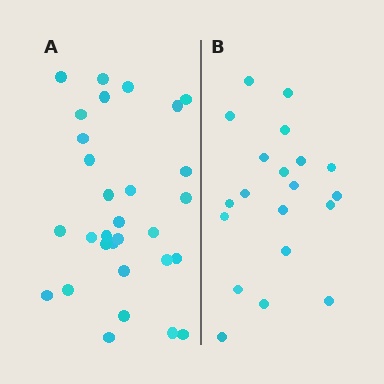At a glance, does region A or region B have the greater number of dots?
Region A (the left region) has more dots.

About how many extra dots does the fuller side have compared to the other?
Region A has roughly 10 or so more dots than region B.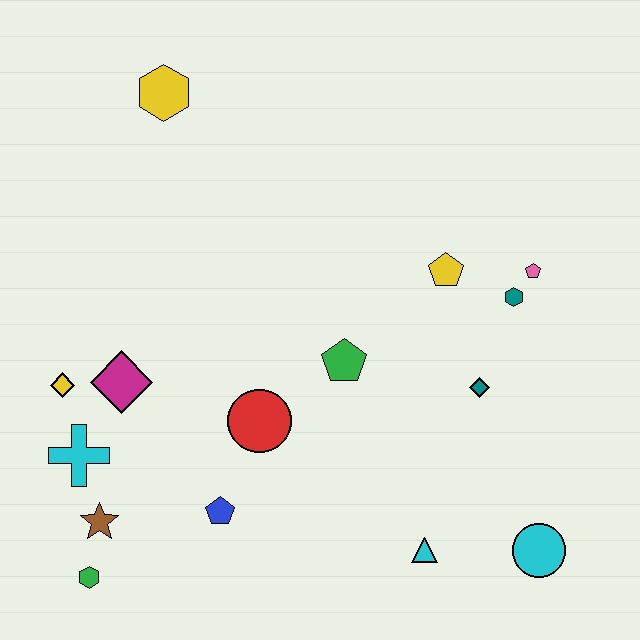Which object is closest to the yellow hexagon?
The magenta diamond is closest to the yellow hexagon.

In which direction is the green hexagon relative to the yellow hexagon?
The green hexagon is below the yellow hexagon.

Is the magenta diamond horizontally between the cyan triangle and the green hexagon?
Yes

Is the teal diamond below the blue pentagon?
No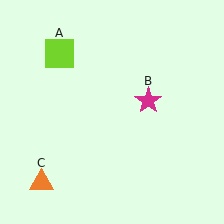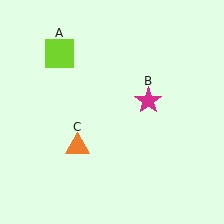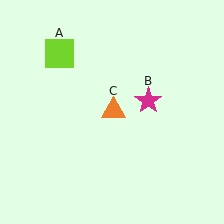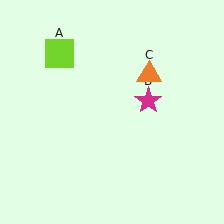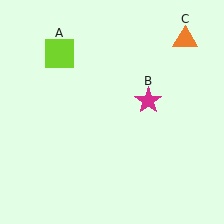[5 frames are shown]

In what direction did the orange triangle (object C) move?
The orange triangle (object C) moved up and to the right.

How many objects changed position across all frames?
1 object changed position: orange triangle (object C).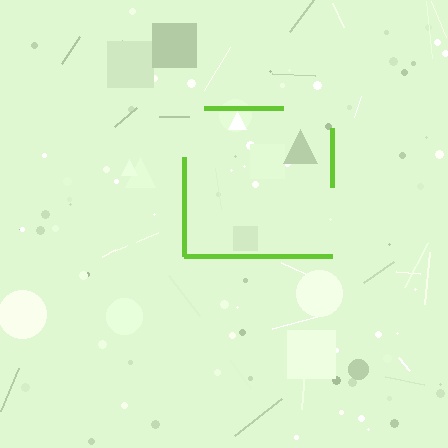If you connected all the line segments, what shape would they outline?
They would outline a square.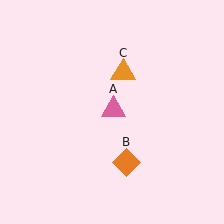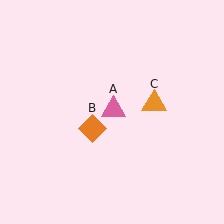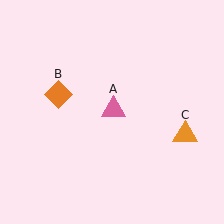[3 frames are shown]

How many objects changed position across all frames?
2 objects changed position: orange diamond (object B), orange triangle (object C).